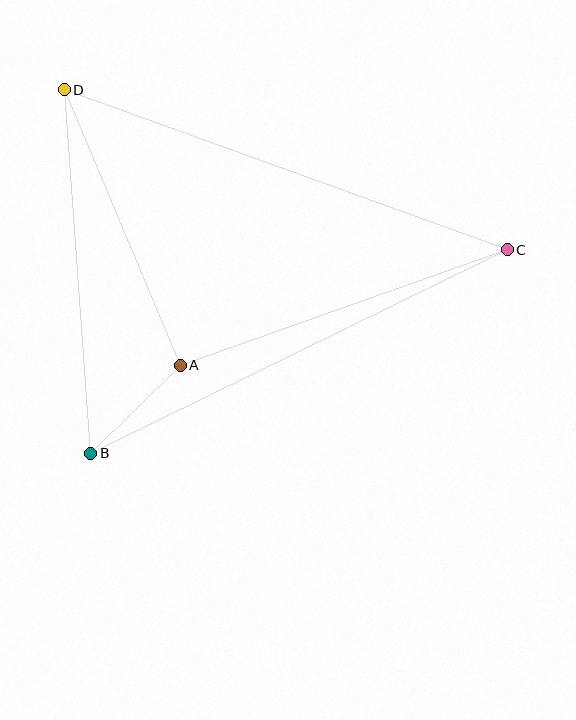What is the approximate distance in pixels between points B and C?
The distance between B and C is approximately 463 pixels.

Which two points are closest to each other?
Points A and B are closest to each other.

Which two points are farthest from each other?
Points C and D are farthest from each other.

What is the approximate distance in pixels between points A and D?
The distance between A and D is approximately 299 pixels.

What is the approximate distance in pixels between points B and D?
The distance between B and D is approximately 365 pixels.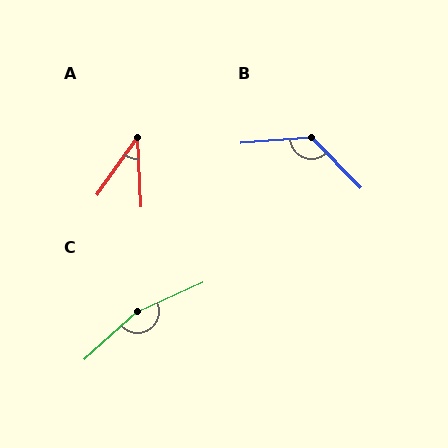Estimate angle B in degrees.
Approximately 130 degrees.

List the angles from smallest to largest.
A (38°), B (130°), C (162°).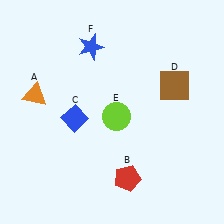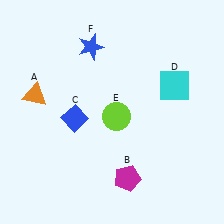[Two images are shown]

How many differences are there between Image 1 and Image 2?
There are 2 differences between the two images.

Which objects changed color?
B changed from red to magenta. D changed from brown to cyan.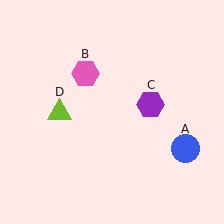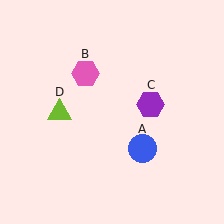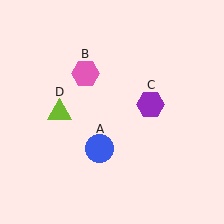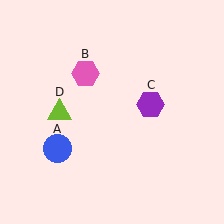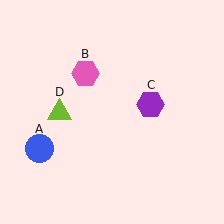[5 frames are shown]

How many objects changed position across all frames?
1 object changed position: blue circle (object A).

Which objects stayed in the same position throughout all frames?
Pink hexagon (object B) and purple hexagon (object C) and lime triangle (object D) remained stationary.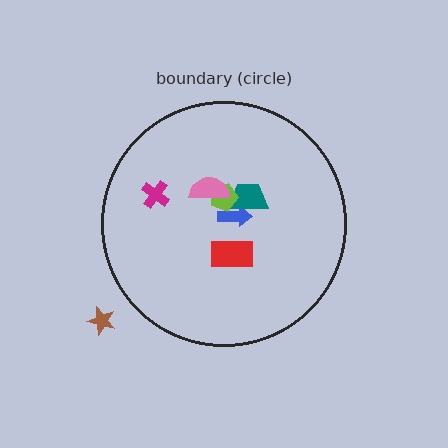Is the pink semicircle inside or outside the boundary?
Inside.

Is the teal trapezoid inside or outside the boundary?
Inside.